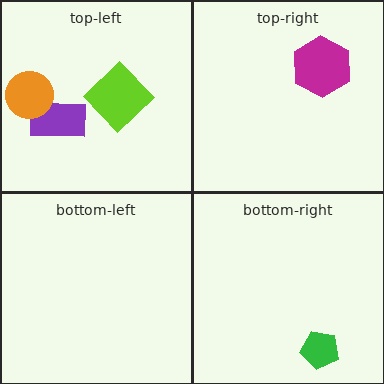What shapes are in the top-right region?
The magenta hexagon.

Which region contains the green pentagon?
The bottom-right region.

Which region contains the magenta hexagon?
The top-right region.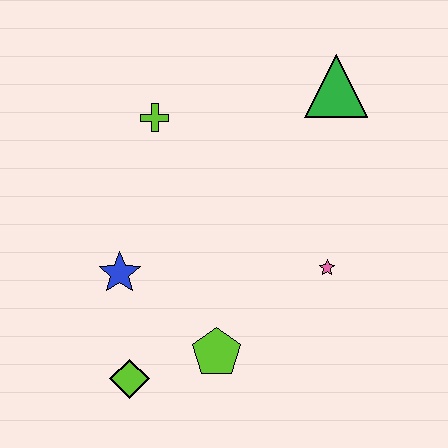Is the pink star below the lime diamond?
No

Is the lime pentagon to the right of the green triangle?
No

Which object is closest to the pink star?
The lime pentagon is closest to the pink star.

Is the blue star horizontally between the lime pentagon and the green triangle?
No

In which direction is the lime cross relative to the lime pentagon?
The lime cross is above the lime pentagon.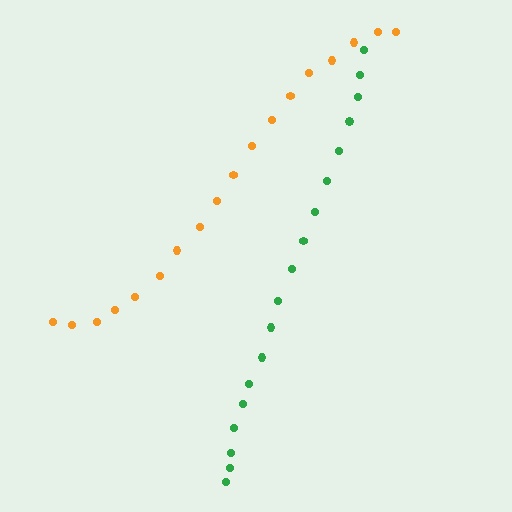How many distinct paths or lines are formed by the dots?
There are 2 distinct paths.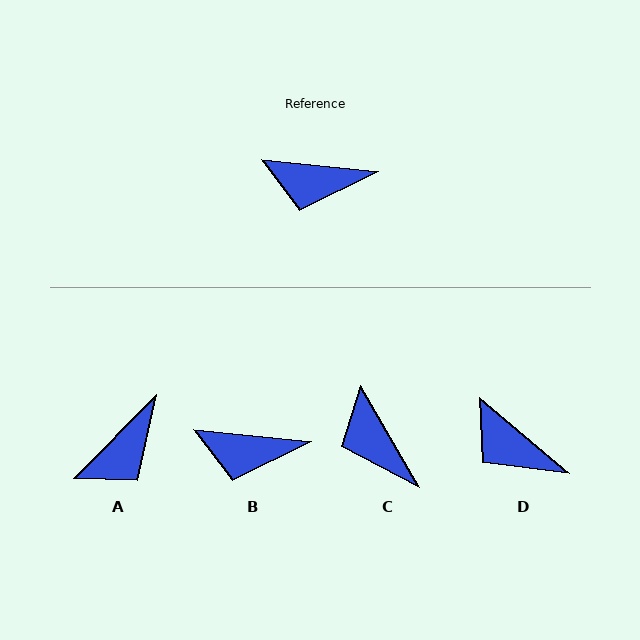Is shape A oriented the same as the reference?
No, it is off by about 51 degrees.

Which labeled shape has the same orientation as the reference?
B.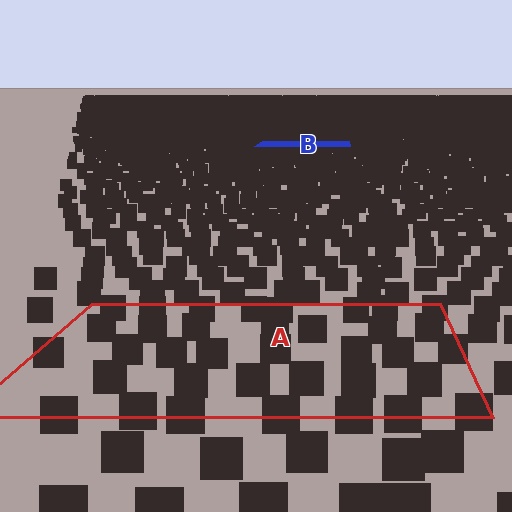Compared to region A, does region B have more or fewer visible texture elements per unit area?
Region B has more texture elements per unit area — they are packed more densely because it is farther away.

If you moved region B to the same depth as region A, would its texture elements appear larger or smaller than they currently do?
They would appear larger. At a closer depth, the same texture elements are projected at a bigger on-screen size.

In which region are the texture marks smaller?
The texture marks are smaller in region B, because it is farther away.